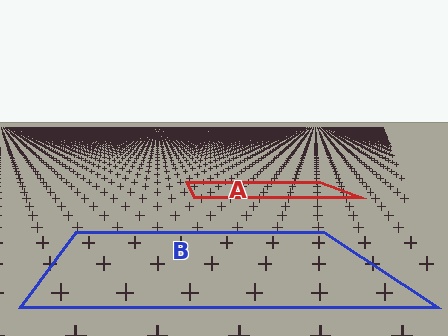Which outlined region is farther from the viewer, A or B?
Region A is farther from the viewer — the texture elements inside it appear smaller and more densely packed.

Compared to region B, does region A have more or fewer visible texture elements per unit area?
Region A has more texture elements per unit area — they are packed more densely because it is farther away.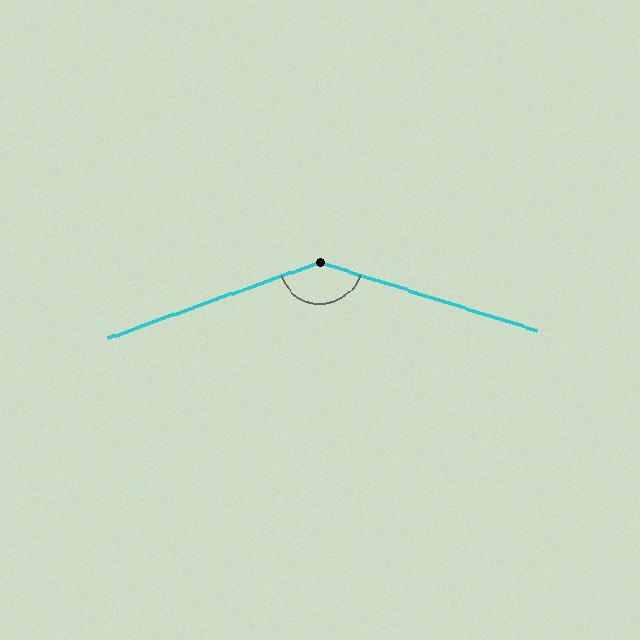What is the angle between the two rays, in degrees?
Approximately 143 degrees.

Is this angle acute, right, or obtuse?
It is obtuse.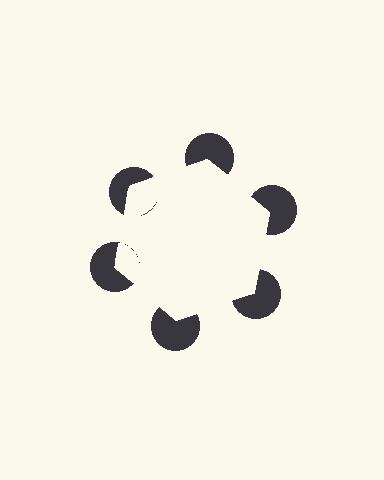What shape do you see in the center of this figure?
An illusory hexagon — its edges are inferred from the aligned wedge cuts in the pac-man discs, not physically drawn.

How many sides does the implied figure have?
6 sides.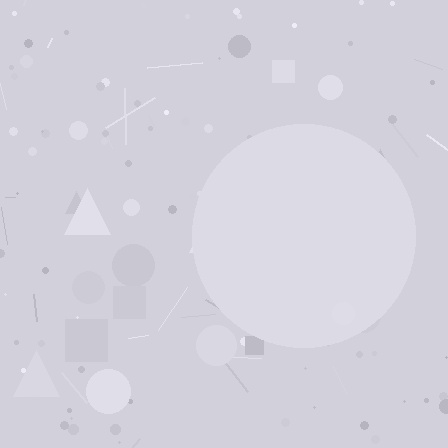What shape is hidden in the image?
A circle is hidden in the image.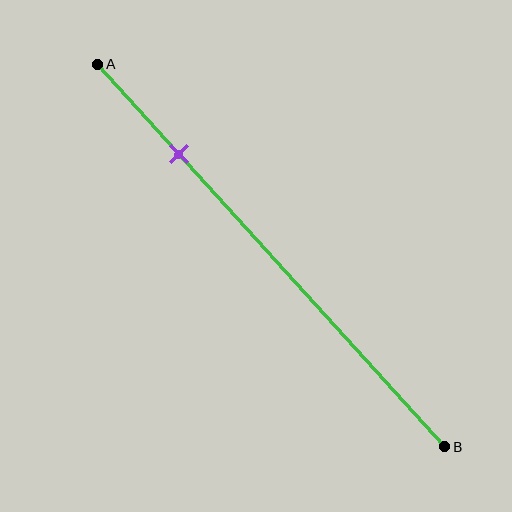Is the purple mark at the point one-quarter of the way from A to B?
Yes, the mark is approximately at the one-quarter point.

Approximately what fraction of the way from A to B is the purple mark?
The purple mark is approximately 25% of the way from A to B.